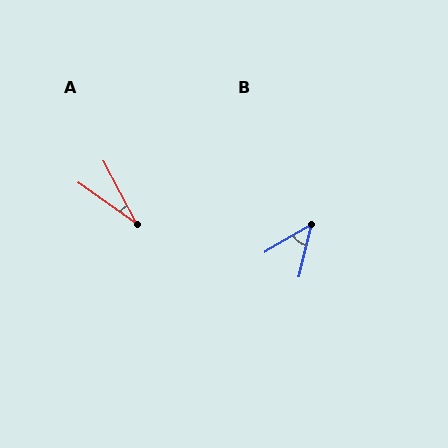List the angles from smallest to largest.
A (26°), B (47°).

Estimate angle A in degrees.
Approximately 26 degrees.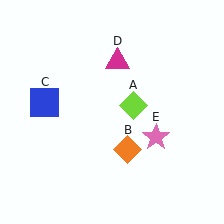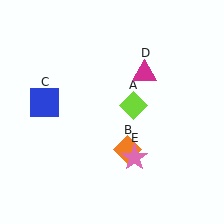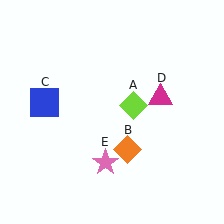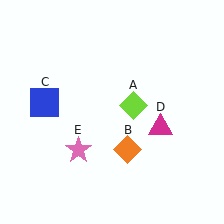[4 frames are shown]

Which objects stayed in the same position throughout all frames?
Lime diamond (object A) and orange diamond (object B) and blue square (object C) remained stationary.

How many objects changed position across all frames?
2 objects changed position: magenta triangle (object D), pink star (object E).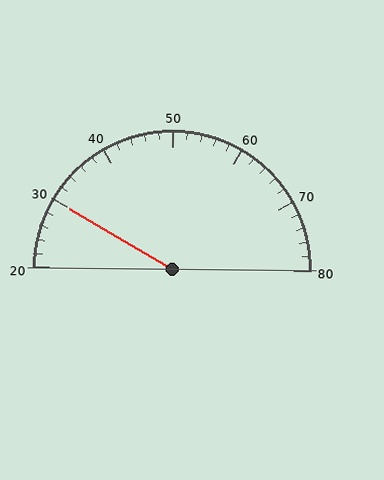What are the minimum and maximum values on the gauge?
The gauge ranges from 20 to 80.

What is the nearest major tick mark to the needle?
The nearest major tick mark is 30.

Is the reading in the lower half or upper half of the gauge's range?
The reading is in the lower half of the range (20 to 80).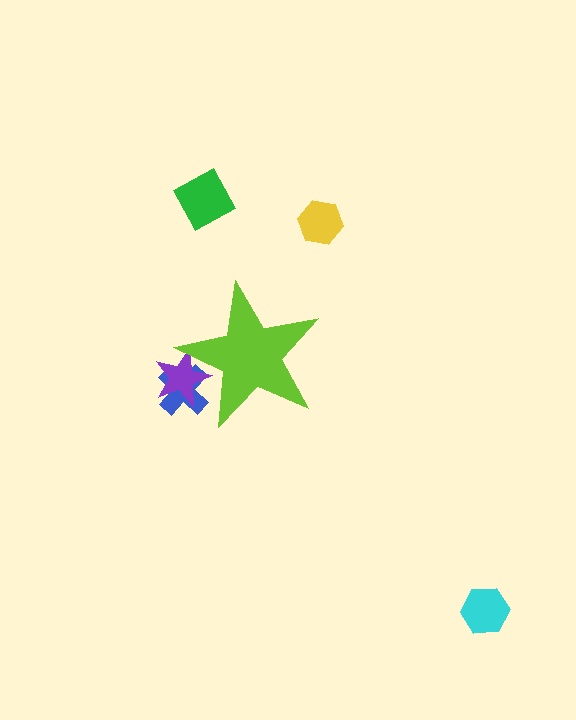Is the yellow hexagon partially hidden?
No, the yellow hexagon is fully visible.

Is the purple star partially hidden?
Yes, the purple star is partially hidden behind the lime star.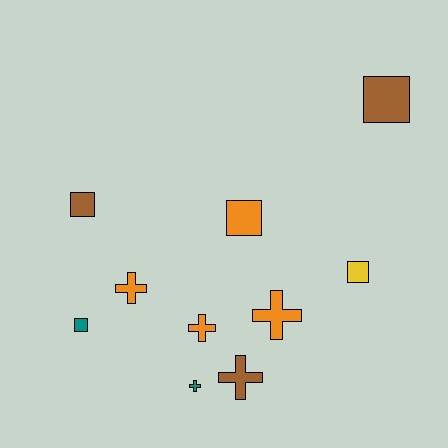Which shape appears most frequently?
Cross, with 5 objects.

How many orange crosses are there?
There are 3 orange crosses.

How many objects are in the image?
There are 10 objects.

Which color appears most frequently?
Orange, with 4 objects.